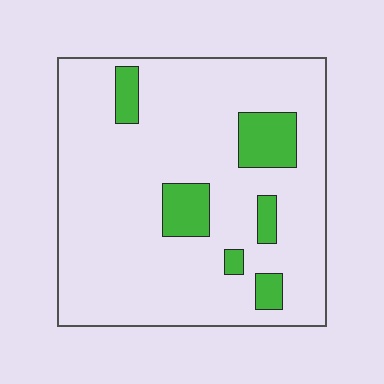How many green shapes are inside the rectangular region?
6.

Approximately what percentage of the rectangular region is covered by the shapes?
Approximately 15%.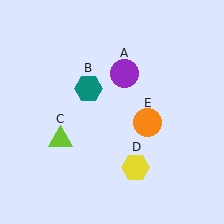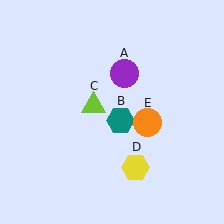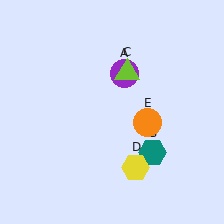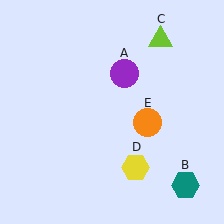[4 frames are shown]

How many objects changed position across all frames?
2 objects changed position: teal hexagon (object B), lime triangle (object C).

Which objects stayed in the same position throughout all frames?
Purple circle (object A) and yellow hexagon (object D) and orange circle (object E) remained stationary.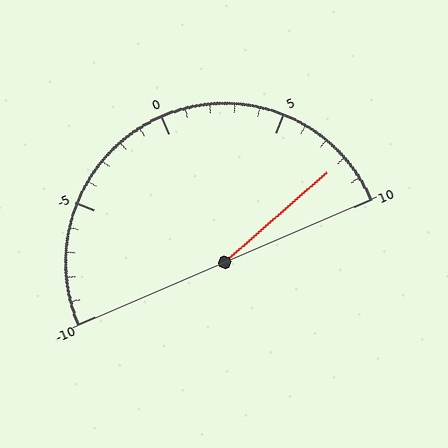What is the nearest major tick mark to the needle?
The nearest major tick mark is 10.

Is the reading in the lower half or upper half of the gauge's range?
The reading is in the upper half of the range (-10 to 10).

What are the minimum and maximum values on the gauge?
The gauge ranges from -10 to 10.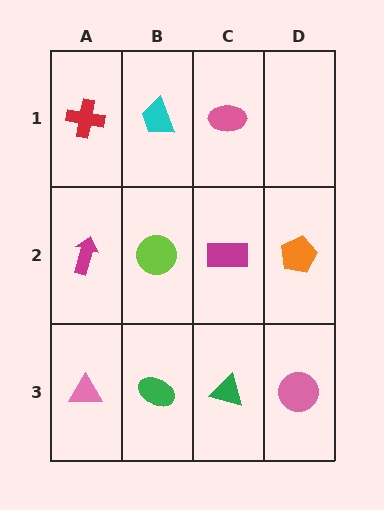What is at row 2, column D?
An orange pentagon.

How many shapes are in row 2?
4 shapes.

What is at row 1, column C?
A pink ellipse.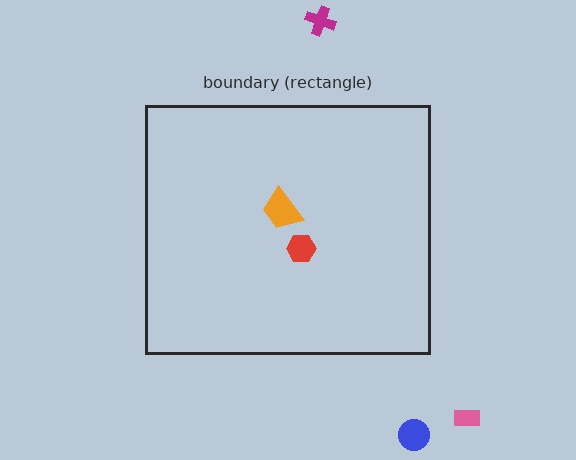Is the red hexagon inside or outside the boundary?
Inside.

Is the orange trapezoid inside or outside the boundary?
Inside.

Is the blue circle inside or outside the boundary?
Outside.